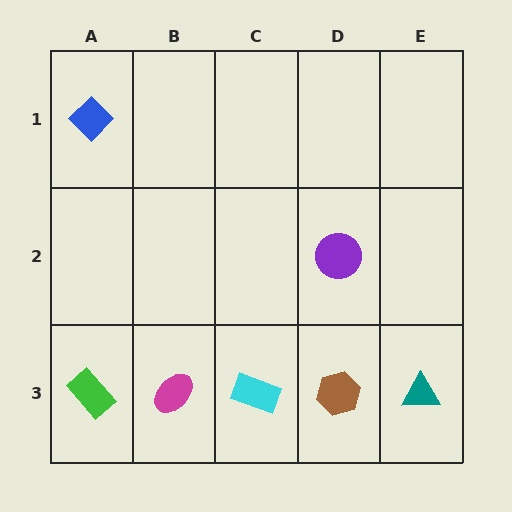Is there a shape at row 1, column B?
No, that cell is empty.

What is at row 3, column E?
A teal triangle.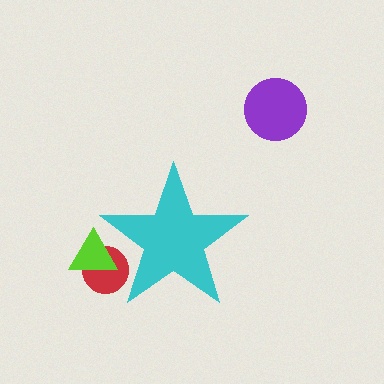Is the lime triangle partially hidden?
Yes, the lime triangle is partially hidden behind the cyan star.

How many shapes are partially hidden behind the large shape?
2 shapes are partially hidden.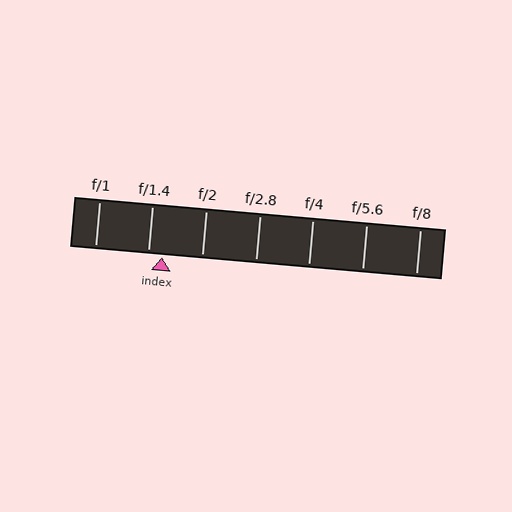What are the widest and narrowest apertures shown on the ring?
The widest aperture shown is f/1 and the narrowest is f/8.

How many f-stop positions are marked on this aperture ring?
There are 7 f-stop positions marked.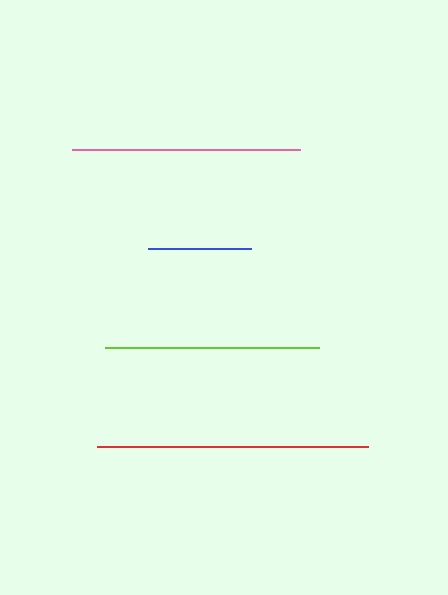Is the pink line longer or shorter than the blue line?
The pink line is longer than the blue line.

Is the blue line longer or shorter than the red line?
The red line is longer than the blue line.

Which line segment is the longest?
The red line is the longest at approximately 271 pixels.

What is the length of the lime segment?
The lime segment is approximately 214 pixels long.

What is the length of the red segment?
The red segment is approximately 271 pixels long.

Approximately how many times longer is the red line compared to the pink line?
The red line is approximately 1.2 times the length of the pink line.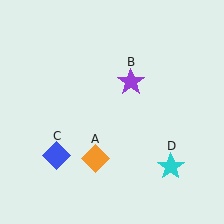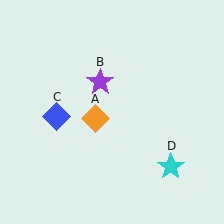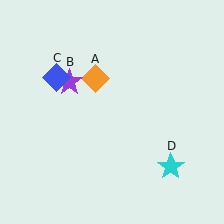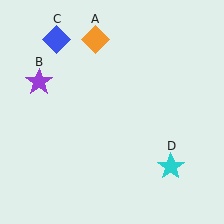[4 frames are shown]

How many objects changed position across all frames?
3 objects changed position: orange diamond (object A), purple star (object B), blue diamond (object C).